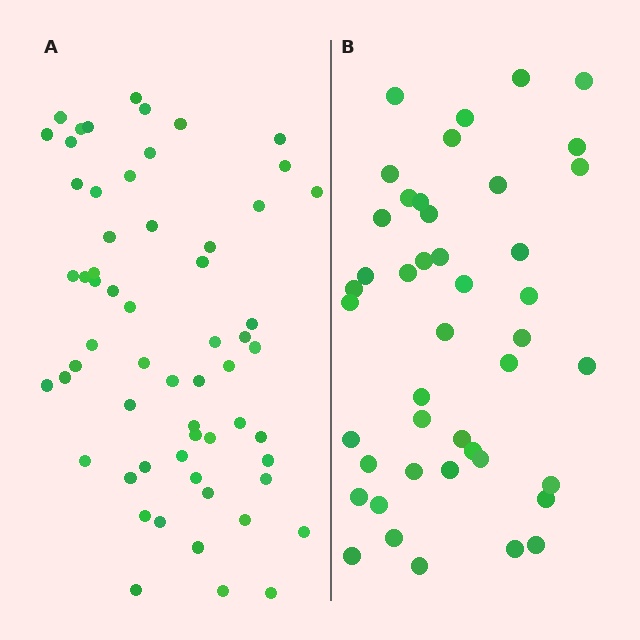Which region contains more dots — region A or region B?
Region A (the left region) has more dots.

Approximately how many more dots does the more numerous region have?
Region A has approximately 15 more dots than region B.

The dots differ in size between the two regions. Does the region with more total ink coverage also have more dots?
No. Region B has more total ink coverage because its dots are larger, but region A actually contains more individual dots. Total area can be misleading — the number of items is what matters here.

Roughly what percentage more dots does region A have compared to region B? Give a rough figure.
About 35% more.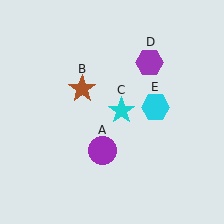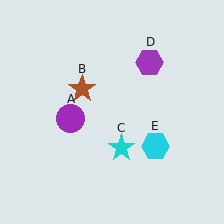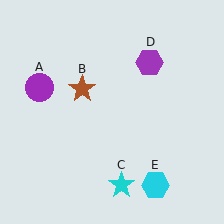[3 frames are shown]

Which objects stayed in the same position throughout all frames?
Brown star (object B) and purple hexagon (object D) remained stationary.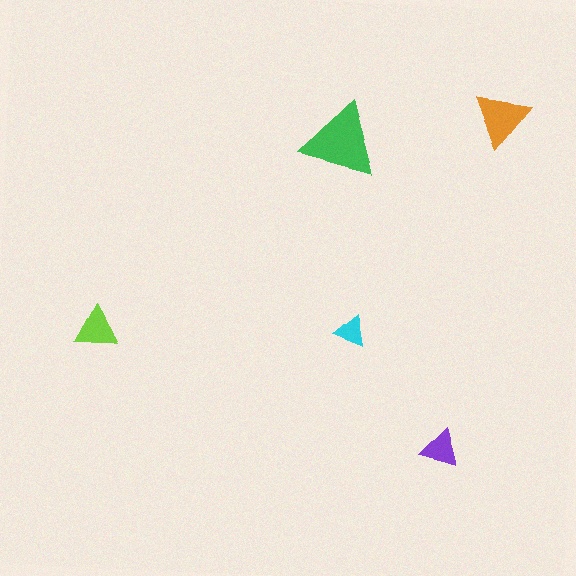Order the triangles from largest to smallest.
the green one, the orange one, the lime one, the purple one, the cyan one.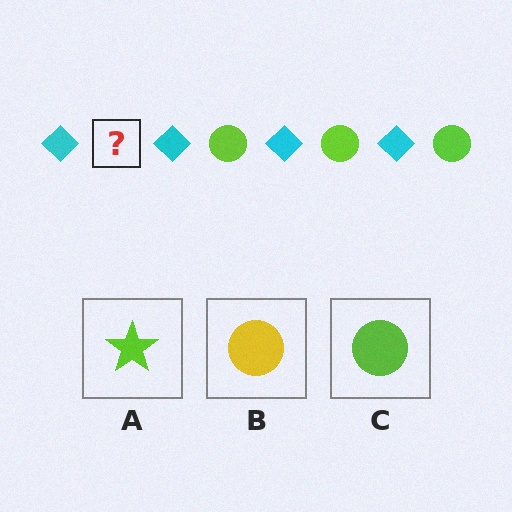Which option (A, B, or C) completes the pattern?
C.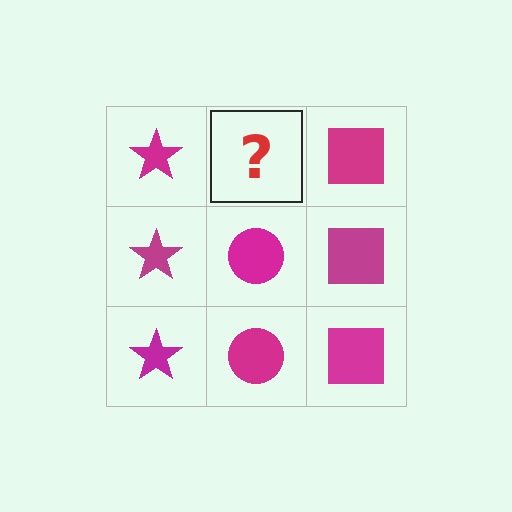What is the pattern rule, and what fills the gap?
The rule is that each column has a consistent shape. The gap should be filled with a magenta circle.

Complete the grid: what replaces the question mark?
The question mark should be replaced with a magenta circle.